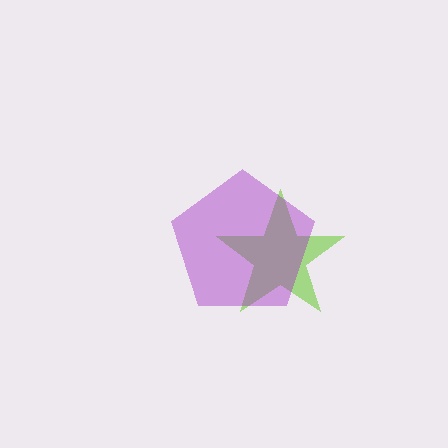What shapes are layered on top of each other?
The layered shapes are: a lime star, a purple pentagon.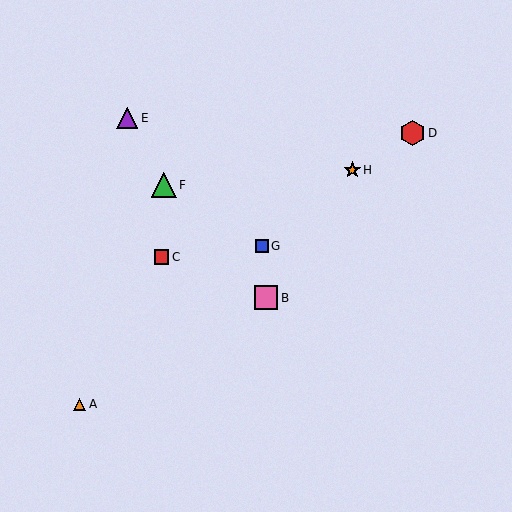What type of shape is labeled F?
Shape F is a green triangle.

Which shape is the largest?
The green triangle (labeled F) is the largest.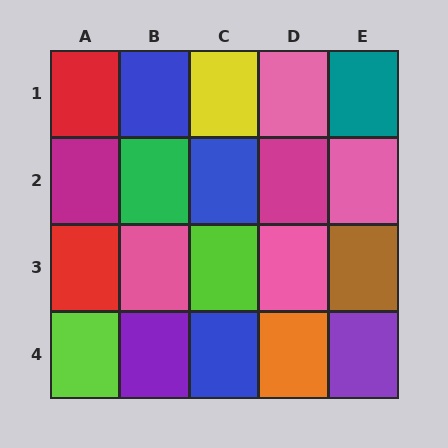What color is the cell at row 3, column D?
Pink.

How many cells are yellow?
1 cell is yellow.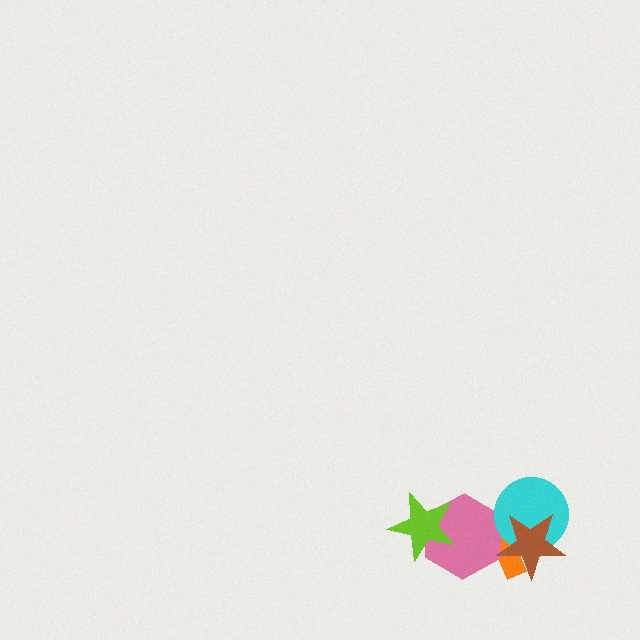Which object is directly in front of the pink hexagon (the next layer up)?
The lime star is directly in front of the pink hexagon.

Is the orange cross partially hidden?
Yes, it is partially covered by another shape.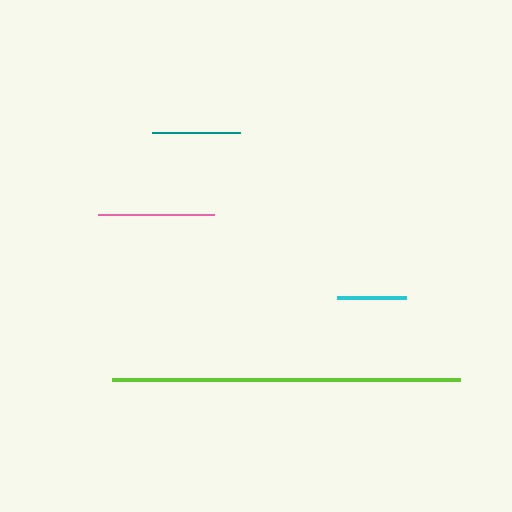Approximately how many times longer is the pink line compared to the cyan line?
The pink line is approximately 1.7 times the length of the cyan line.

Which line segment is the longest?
The lime line is the longest at approximately 348 pixels.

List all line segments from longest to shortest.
From longest to shortest: lime, pink, teal, cyan.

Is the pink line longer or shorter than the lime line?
The lime line is longer than the pink line.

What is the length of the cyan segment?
The cyan segment is approximately 69 pixels long.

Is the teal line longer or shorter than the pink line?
The pink line is longer than the teal line.